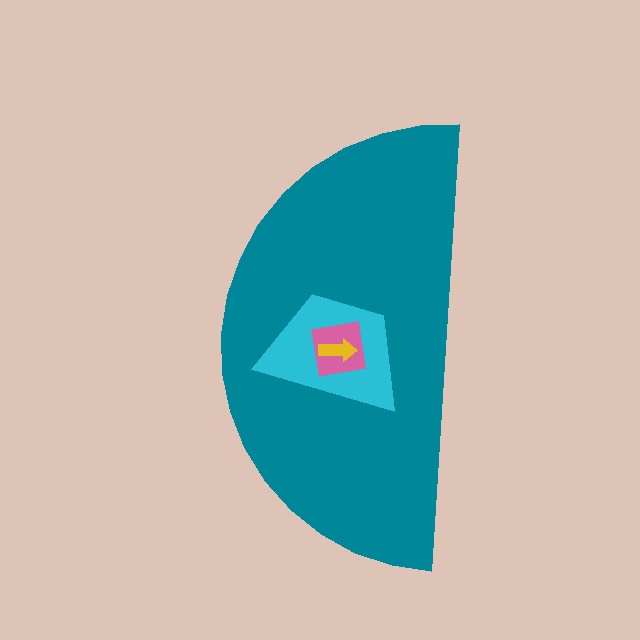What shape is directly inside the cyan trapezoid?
The pink square.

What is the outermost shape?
The teal semicircle.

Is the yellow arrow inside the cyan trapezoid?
Yes.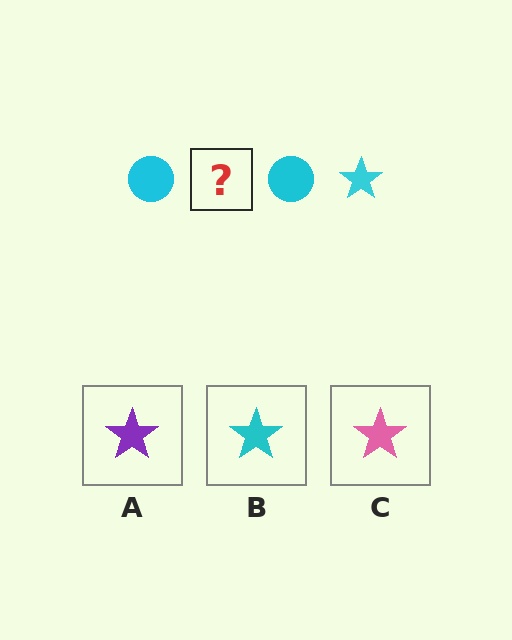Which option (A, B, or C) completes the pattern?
B.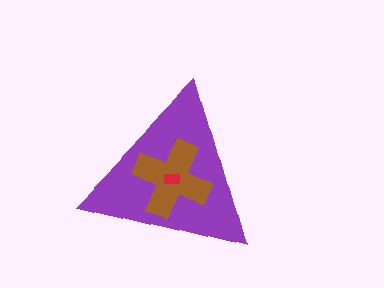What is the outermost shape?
The purple triangle.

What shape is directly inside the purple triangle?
The brown cross.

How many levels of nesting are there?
3.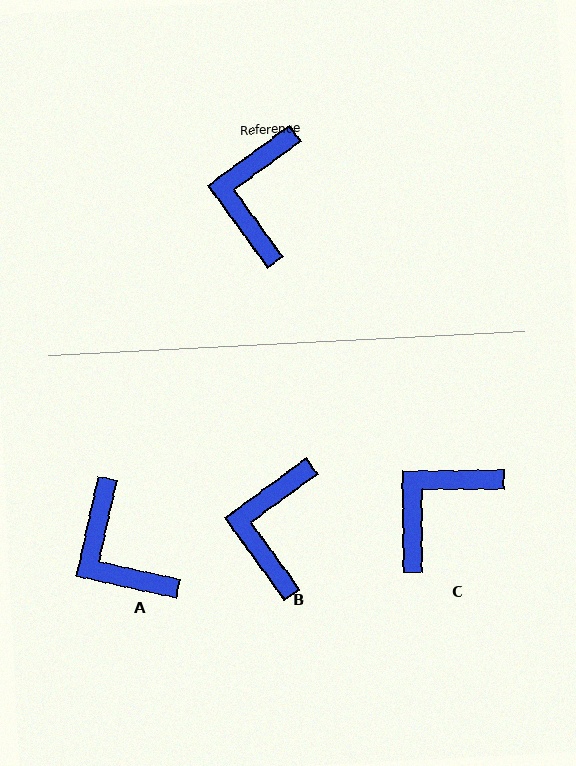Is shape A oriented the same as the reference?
No, it is off by about 42 degrees.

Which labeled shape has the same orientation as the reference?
B.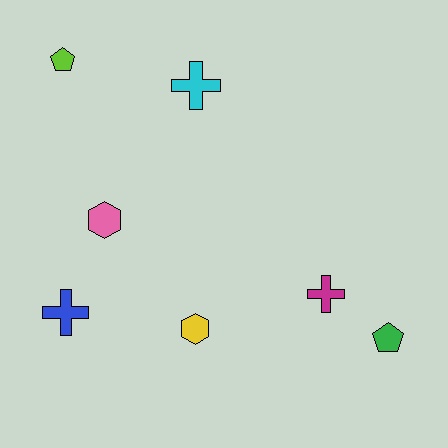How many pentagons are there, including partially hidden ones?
There are 2 pentagons.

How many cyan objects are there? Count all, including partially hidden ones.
There is 1 cyan object.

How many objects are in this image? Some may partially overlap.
There are 7 objects.